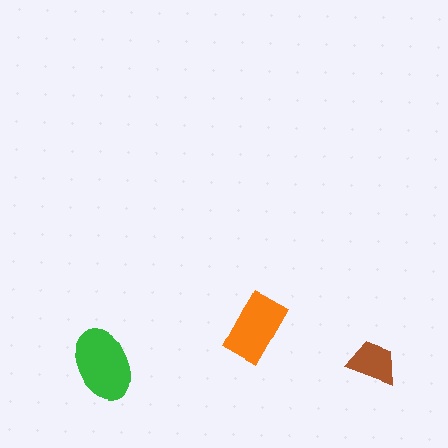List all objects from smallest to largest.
The brown trapezoid, the orange rectangle, the green ellipse.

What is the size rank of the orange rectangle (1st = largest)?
2nd.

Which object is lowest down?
The green ellipse is bottommost.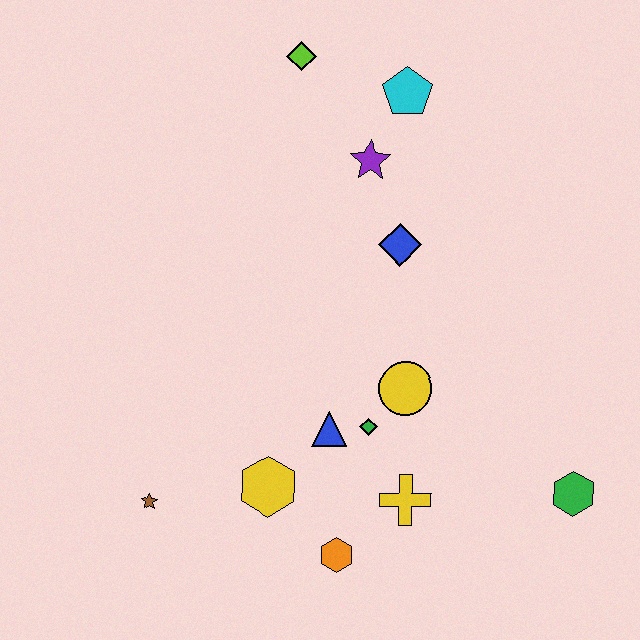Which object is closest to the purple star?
The cyan pentagon is closest to the purple star.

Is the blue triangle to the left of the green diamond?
Yes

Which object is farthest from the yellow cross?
The lime diamond is farthest from the yellow cross.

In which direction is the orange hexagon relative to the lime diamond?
The orange hexagon is below the lime diamond.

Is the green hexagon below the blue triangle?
Yes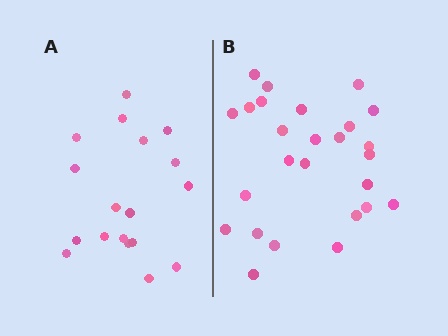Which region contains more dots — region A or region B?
Region B (the right region) has more dots.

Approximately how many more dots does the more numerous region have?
Region B has roughly 8 or so more dots than region A.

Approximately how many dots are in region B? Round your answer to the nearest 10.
About 30 dots. (The exact count is 26, which rounds to 30.)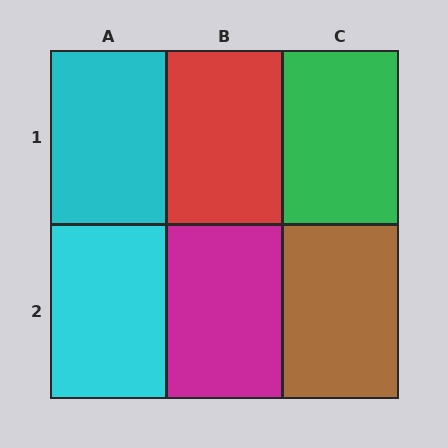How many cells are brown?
1 cell is brown.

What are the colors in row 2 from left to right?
Cyan, magenta, brown.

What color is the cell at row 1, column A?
Cyan.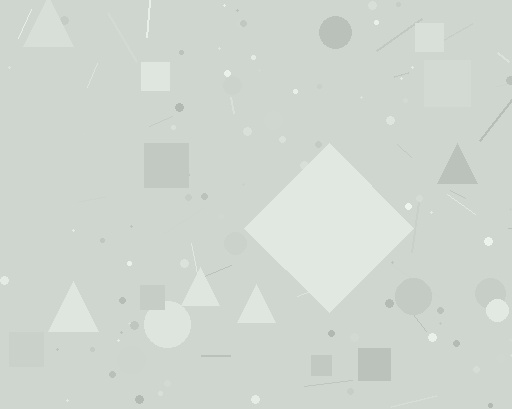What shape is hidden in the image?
A diamond is hidden in the image.